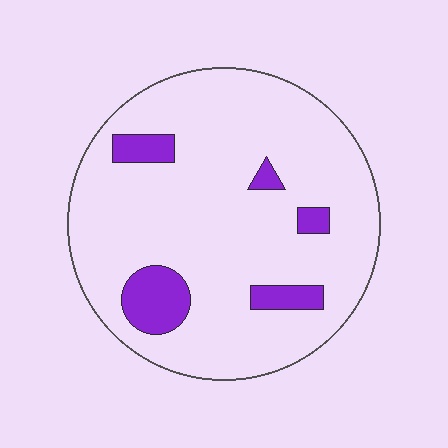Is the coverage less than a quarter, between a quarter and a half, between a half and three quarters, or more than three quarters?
Less than a quarter.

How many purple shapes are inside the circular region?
5.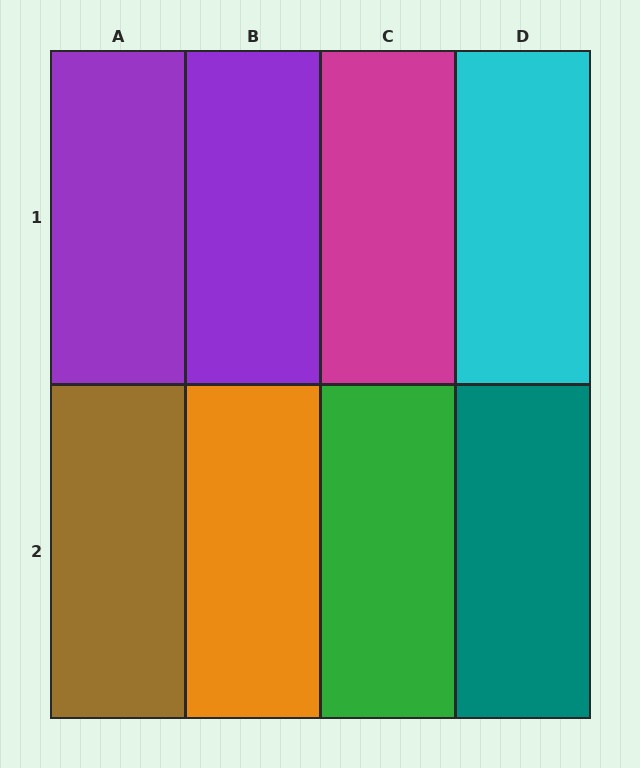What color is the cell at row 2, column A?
Brown.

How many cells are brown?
1 cell is brown.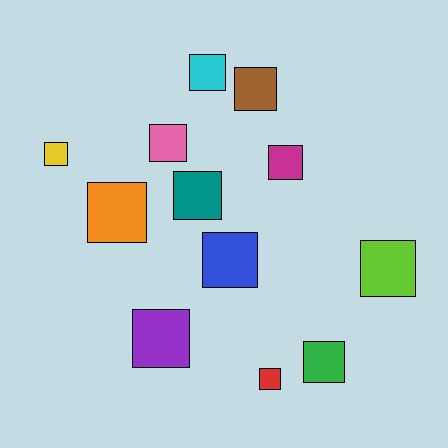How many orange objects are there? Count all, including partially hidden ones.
There is 1 orange object.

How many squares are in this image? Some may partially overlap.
There are 12 squares.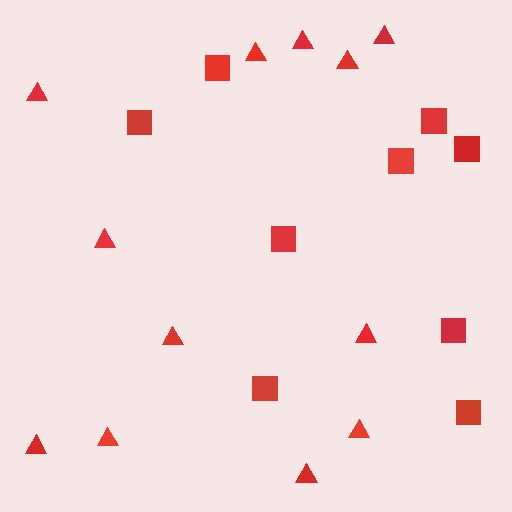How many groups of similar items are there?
There are 2 groups: one group of squares (9) and one group of triangles (12).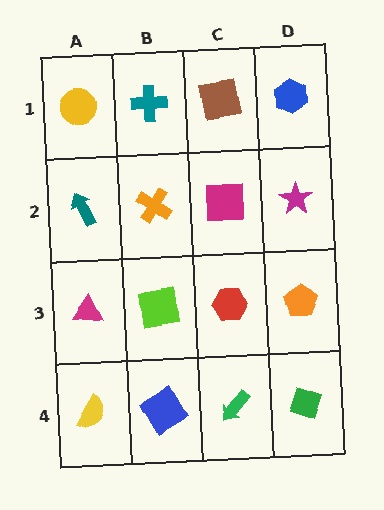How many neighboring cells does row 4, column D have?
2.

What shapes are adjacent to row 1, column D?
A magenta star (row 2, column D), a brown square (row 1, column C).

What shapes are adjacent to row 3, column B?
An orange cross (row 2, column B), a blue diamond (row 4, column B), a magenta triangle (row 3, column A), a red hexagon (row 3, column C).